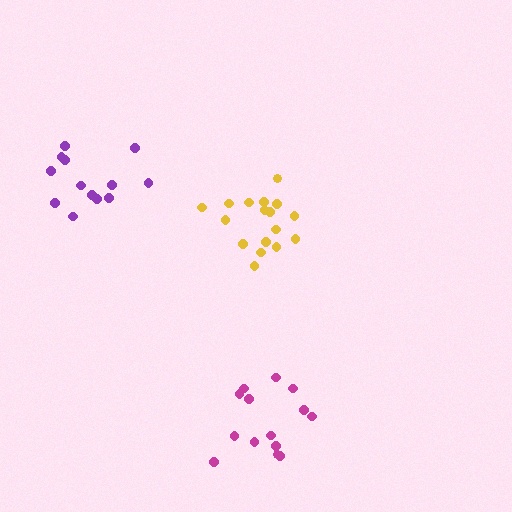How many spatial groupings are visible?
There are 3 spatial groupings.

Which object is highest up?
The purple cluster is topmost.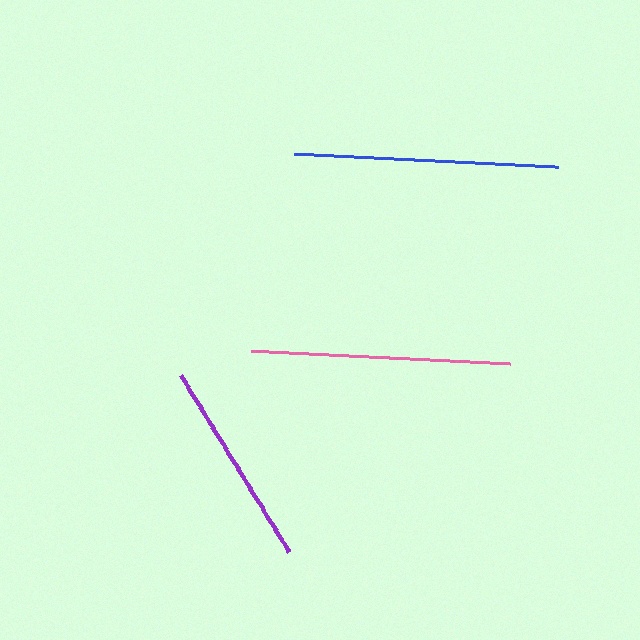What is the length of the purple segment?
The purple segment is approximately 207 pixels long.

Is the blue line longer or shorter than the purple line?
The blue line is longer than the purple line.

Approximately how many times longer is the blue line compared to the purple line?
The blue line is approximately 1.3 times the length of the purple line.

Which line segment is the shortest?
The purple line is the shortest at approximately 207 pixels.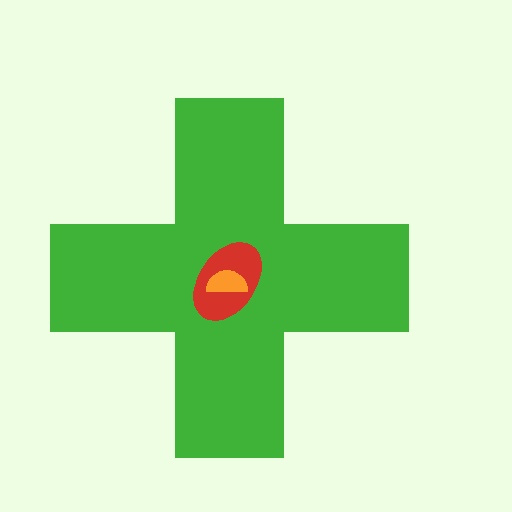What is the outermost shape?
The green cross.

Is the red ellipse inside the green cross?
Yes.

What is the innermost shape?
The orange semicircle.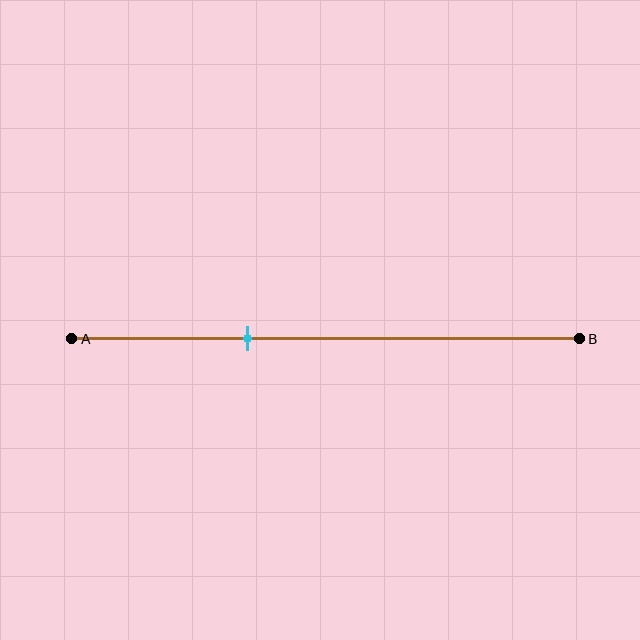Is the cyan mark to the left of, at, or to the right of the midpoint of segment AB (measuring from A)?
The cyan mark is to the left of the midpoint of segment AB.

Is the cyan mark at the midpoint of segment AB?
No, the mark is at about 35% from A, not at the 50% midpoint.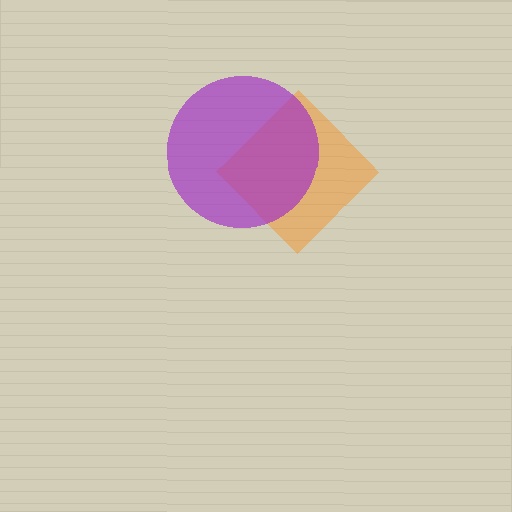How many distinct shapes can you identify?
There are 2 distinct shapes: an orange diamond, a purple circle.